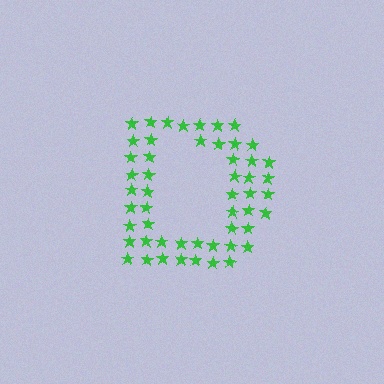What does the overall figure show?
The overall figure shows the letter D.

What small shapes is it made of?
It is made of small stars.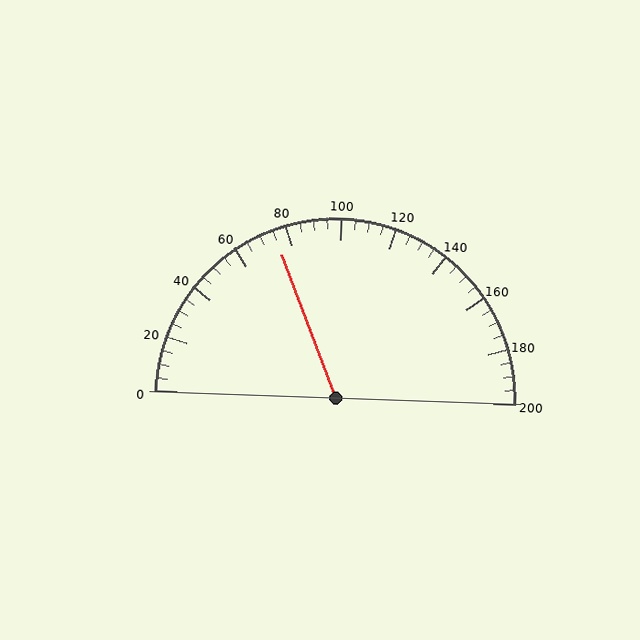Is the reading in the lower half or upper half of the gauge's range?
The reading is in the lower half of the range (0 to 200).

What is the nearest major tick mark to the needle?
The nearest major tick mark is 80.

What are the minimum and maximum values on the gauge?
The gauge ranges from 0 to 200.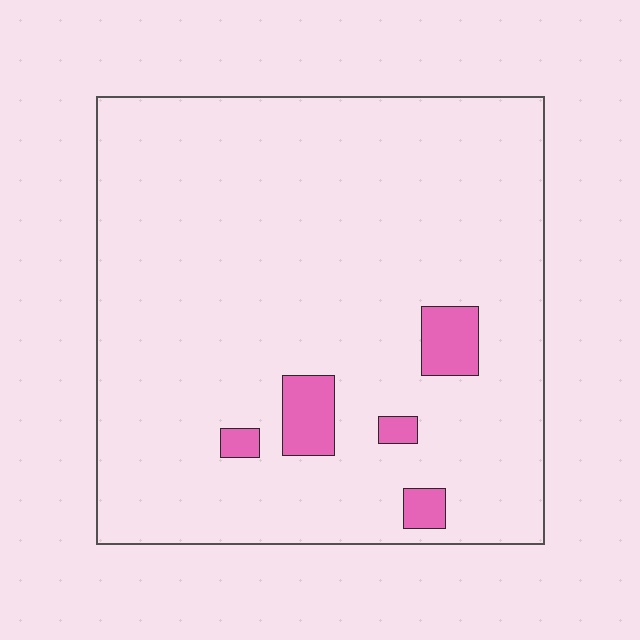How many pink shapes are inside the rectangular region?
5.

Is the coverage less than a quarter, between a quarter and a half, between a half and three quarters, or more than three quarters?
Less than a quarter.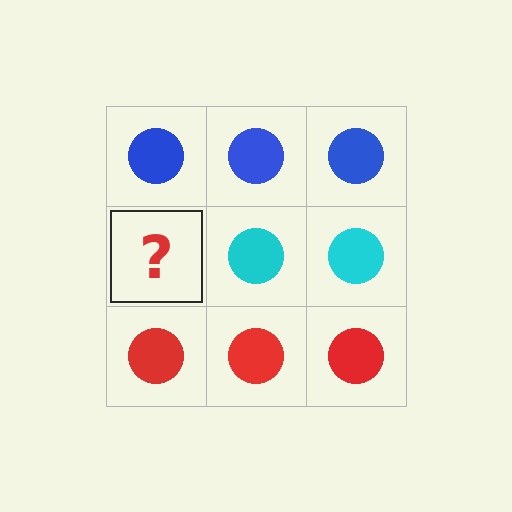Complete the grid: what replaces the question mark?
The question mark should be replaced with a cyan circle.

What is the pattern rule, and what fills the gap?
The rule is that each row has a consistent color. The gap should be filled with a cyan circle.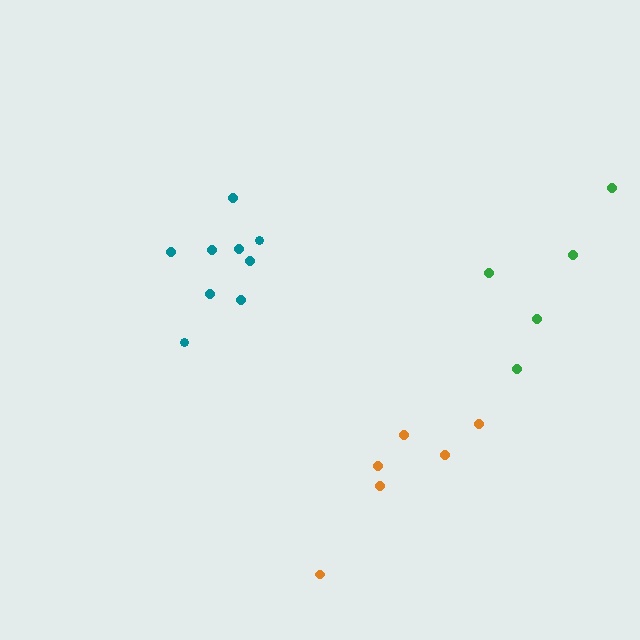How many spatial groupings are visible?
There are 3 spatial groupings.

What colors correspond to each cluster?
The clusters are colored: teal, green, orange.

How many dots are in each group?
Group 1: 9 dots, Group 2: 5 dots, Group 3: 6 dots (20 total).